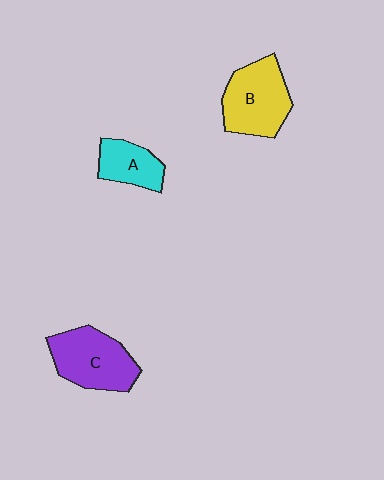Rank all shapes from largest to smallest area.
From largest to smallest: B (yellow), C (purple), A (cyan).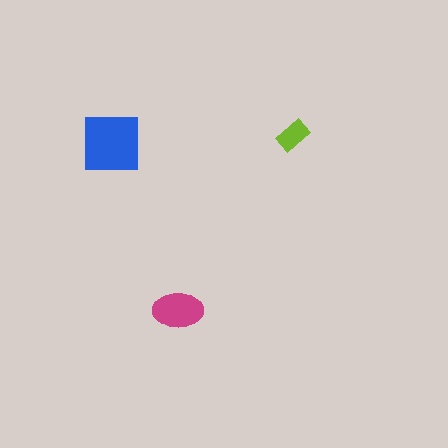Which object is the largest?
The blue square.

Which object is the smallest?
The lime rectangle.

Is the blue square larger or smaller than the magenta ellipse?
Larger.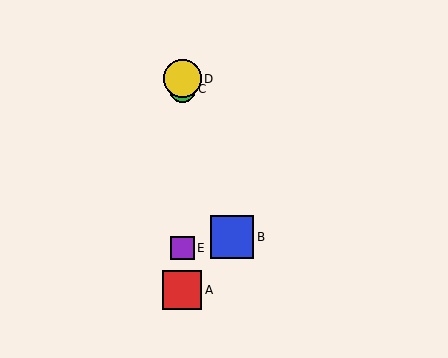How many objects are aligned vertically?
4 objects (A, C, D, E) are aligned vertically.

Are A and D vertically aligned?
Yes, both are at x≈182.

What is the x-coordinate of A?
Object A is at x≈182.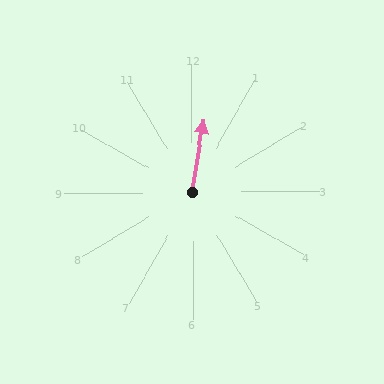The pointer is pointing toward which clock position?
Roughly 12 o'clock.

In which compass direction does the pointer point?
North.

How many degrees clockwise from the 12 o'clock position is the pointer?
Approximately 10 degrees.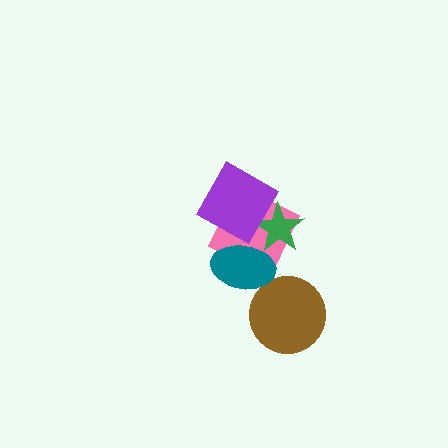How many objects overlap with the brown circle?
0 objects overlap with the brown circle.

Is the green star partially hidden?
Yes, it is partially covered by another shape.